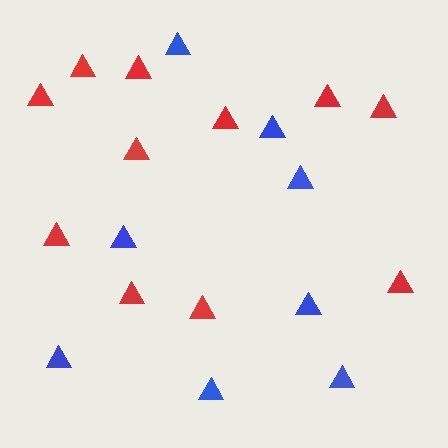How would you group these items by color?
There are 2 groups: one group of red triangles (11) and one group of blue triangles (8).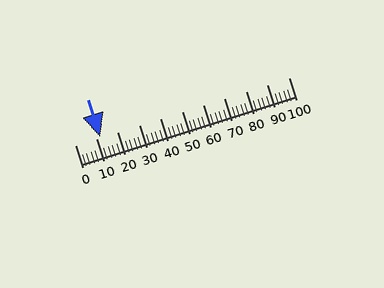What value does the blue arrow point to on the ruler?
The blue arrow points to approximately 12.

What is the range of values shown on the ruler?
The ruler shows values from 0 to 100.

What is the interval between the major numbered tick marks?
The major tick marks are spaced 10 units apart.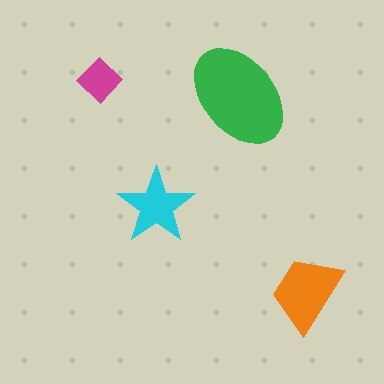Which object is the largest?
The green ellipse.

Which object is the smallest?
The magenta diamond.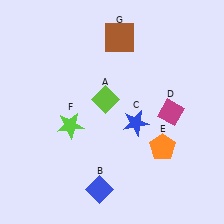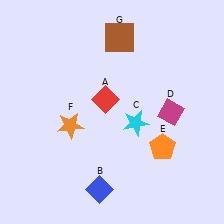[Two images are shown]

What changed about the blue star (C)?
In Image 1, C is blue. In Image 2, it changed to cyan.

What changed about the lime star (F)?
In Image 1, F is lime. In Image 2, it changed to orange.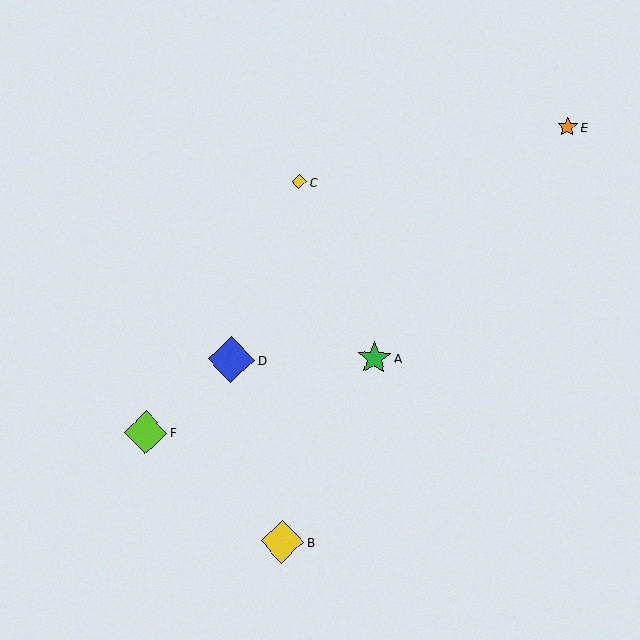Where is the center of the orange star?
The center of the orange star is at (567, 127).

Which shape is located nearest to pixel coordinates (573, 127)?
The orange star (labeled E) at (567, 127) is nearest to that location.